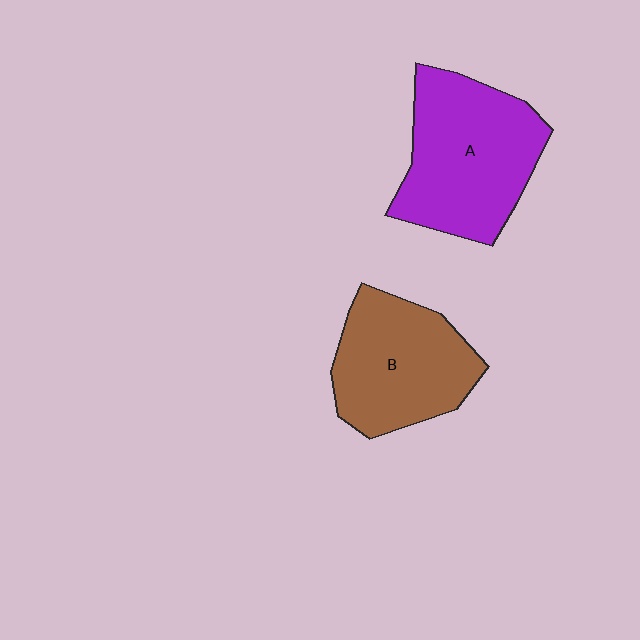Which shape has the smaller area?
Shape B (brown).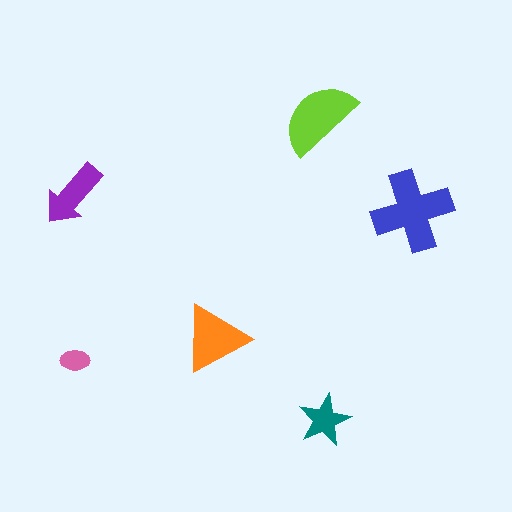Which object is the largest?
The blue cross.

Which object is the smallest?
The pink ellipse.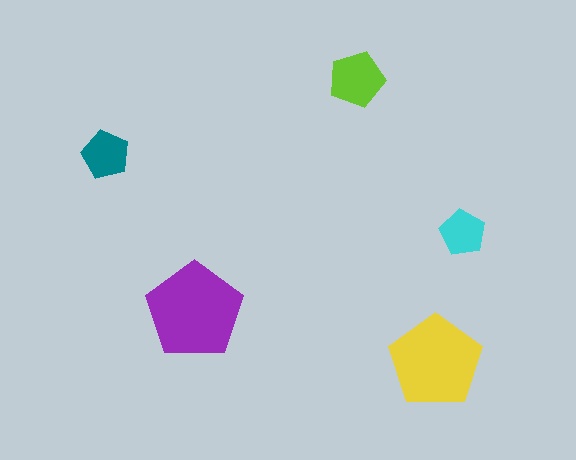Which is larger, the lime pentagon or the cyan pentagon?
The lime one.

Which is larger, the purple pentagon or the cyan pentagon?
The purple one.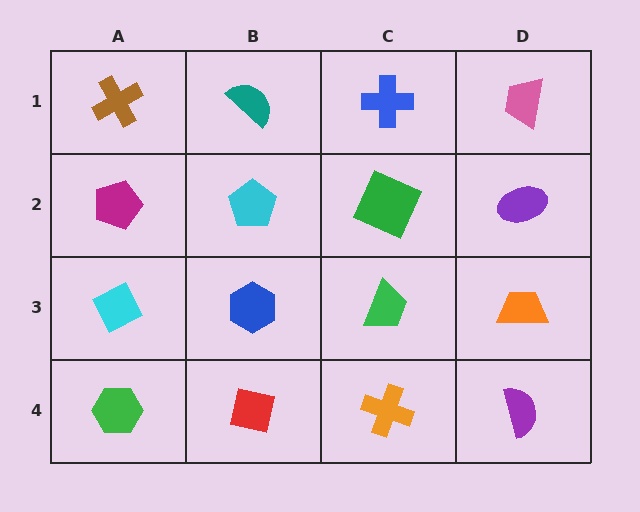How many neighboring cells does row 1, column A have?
2.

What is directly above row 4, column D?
An orange trapezoid.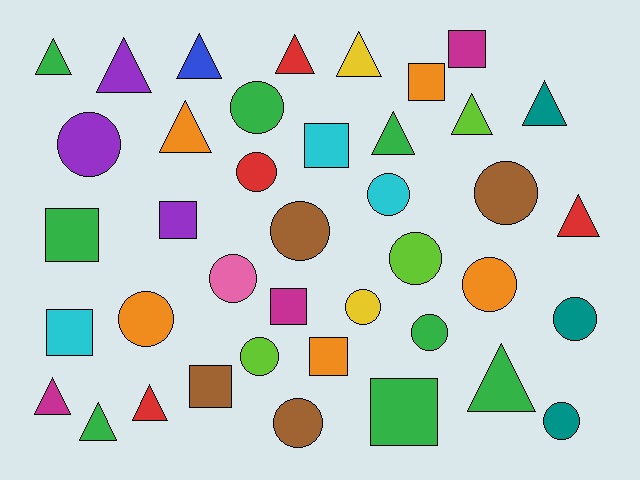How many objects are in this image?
There are 40 objects.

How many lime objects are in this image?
There are 3 lime objects.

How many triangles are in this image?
There are 14 triangles.